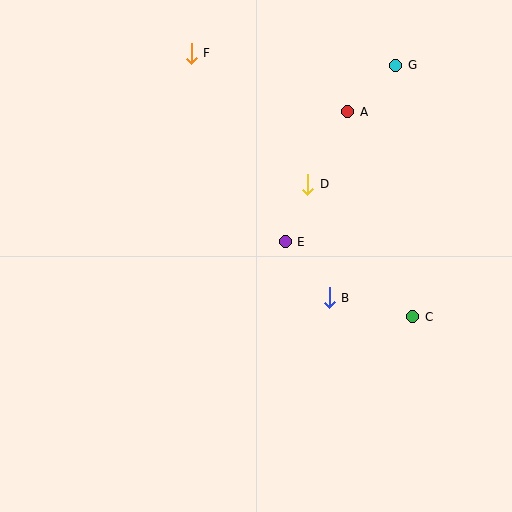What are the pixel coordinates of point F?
Point F is at (191, 53).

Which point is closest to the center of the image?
Point E at (285, 242) is closest to the center.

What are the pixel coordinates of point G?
Point G is at (396, 65).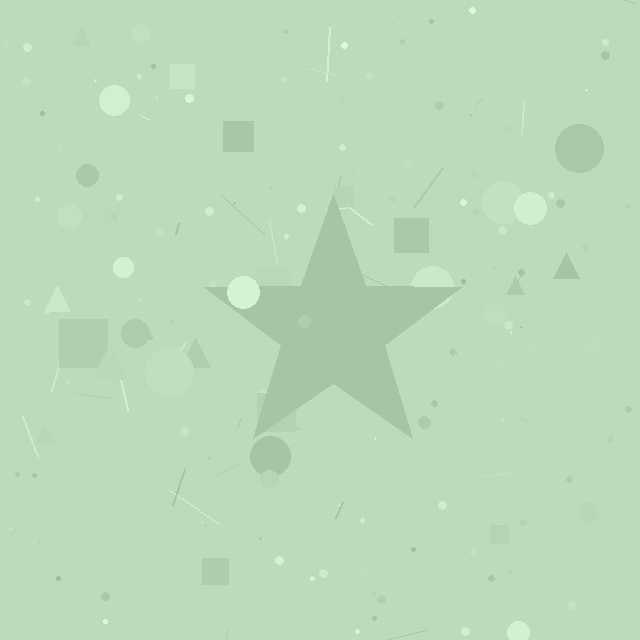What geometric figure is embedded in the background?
A star is embedded in the background.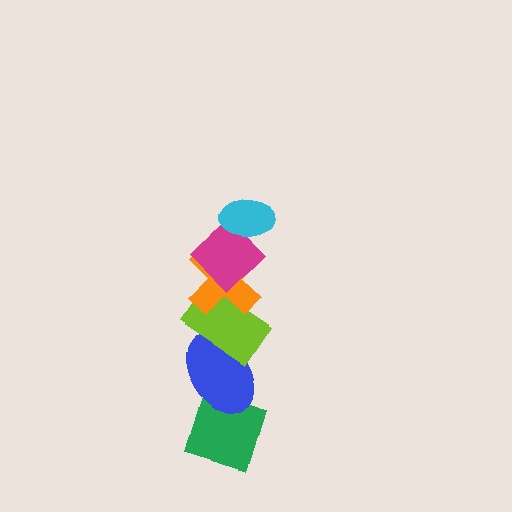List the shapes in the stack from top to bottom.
From top to bottom: the cyan ellipse, the magenta diamond, the orange cross, the lime rectangle, the blue ellipse, the green diamond.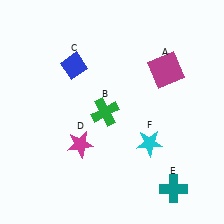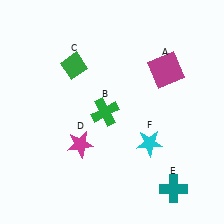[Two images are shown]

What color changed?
The diamond (C) changed from blue in Image 1 to green in Image 2.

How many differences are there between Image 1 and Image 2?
There is 1 difference between the two images.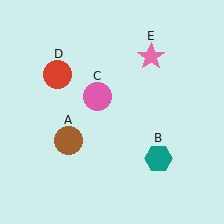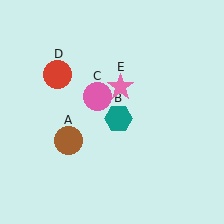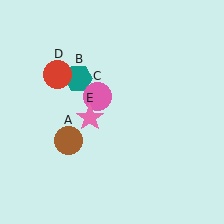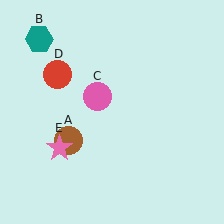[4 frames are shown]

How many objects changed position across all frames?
2 objects changed position: teal hexagon (object B), pink star (object E).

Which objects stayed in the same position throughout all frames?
Brown circle (object A) and pink circle (object C) and red circle (object D) remained stationary.